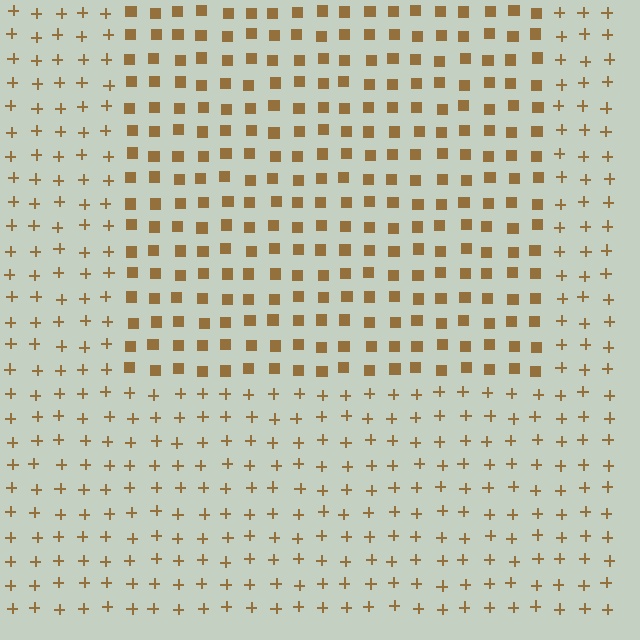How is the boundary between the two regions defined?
The boundary is defined by a change in element shape: squares inside vs. plus signs outside. All elements share the same color and spacing.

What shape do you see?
I see a rectangle.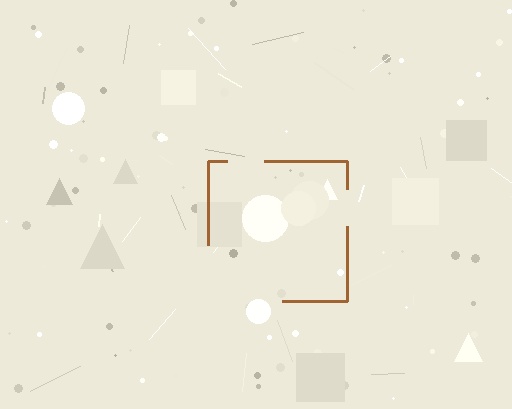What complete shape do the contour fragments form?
The contour fragments form a square.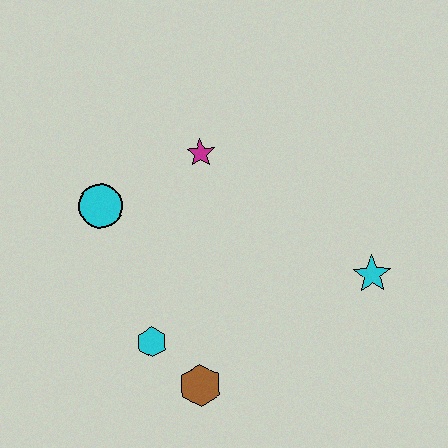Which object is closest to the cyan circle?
The magenta star is closest to the cyan circle.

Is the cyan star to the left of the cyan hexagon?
No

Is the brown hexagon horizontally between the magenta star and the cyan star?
No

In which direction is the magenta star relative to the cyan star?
The magenta star is to the left of the cyan star.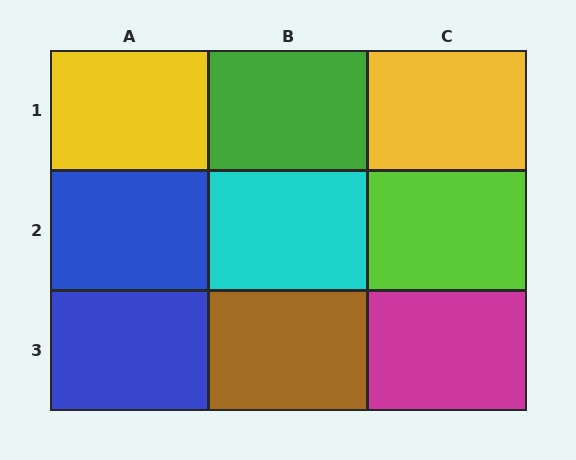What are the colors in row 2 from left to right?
Blue, cyan, lime.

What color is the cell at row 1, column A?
Yellow.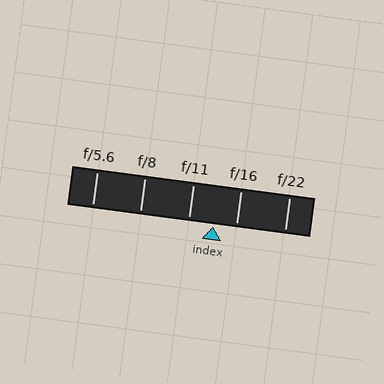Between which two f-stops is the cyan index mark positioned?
The index mark is between f/11 and f/16.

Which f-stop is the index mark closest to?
The index mark is closest to f/16.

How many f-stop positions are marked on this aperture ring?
There are 5 f-stop positions marked.